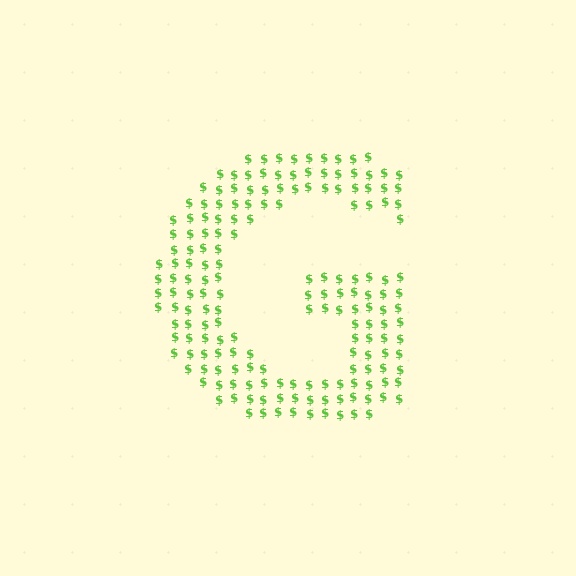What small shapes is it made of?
It is made of small dollar signs.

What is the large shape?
The large shape is the letter G.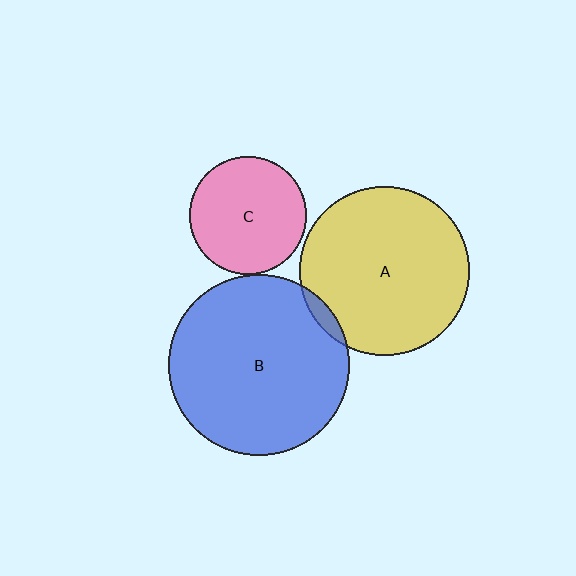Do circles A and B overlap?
Yes.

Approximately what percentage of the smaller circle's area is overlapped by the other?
Approximately 5%.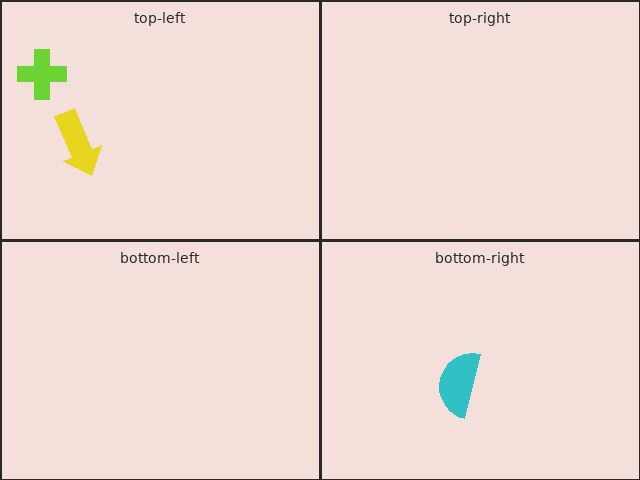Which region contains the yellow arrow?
The top-left region.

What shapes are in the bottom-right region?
The cyan semicircle.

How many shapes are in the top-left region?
2.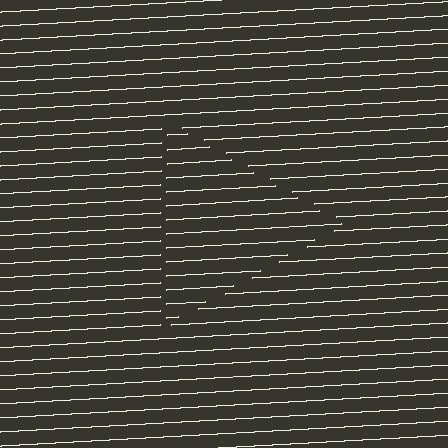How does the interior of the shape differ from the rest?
The interior of the shape contains the same grating, shifted by half a period — the contour is defined by the phase discontinuity where line-ends from the inner and outer gratings abut.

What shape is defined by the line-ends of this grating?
An illusory triangle. The interior of the shape contains the same grating, shifted by half a period — the contour is defined by the phase discontinuity where line-ends from the inner and outer gratings abut.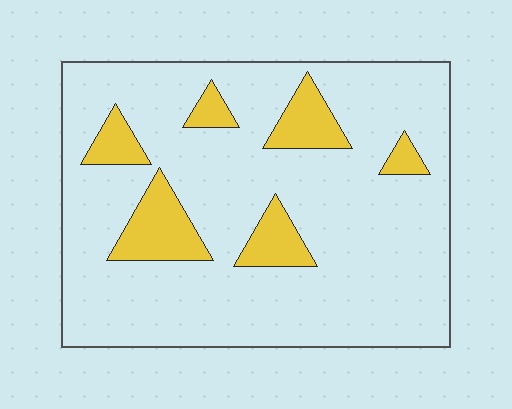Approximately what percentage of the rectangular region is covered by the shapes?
Approximately 15%.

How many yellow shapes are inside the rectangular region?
6.